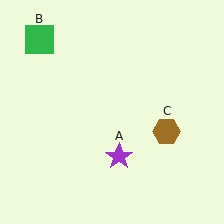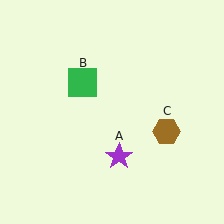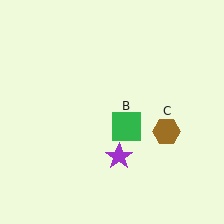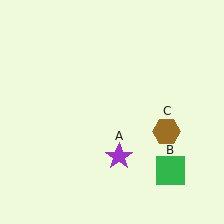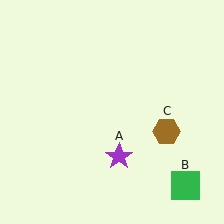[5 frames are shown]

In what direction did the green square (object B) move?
The green square (object B) moved down and to the right.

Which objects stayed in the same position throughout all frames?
Purple star (object A) and brown hexagon (object C) remained stationary.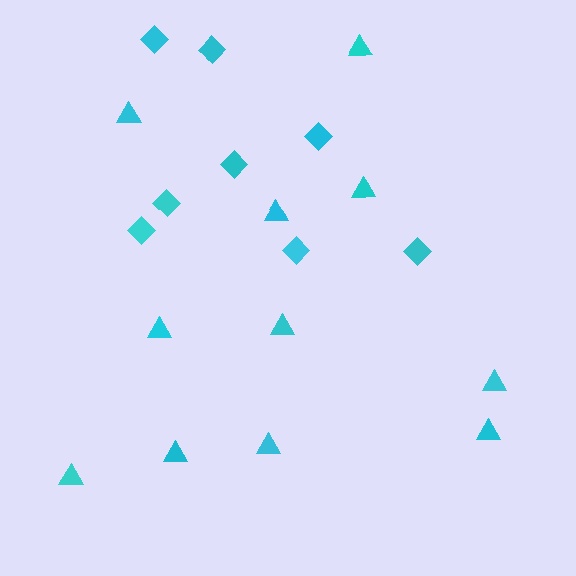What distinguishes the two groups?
There are 2 groups: one group of triangles (11) and one group of diamonds (8).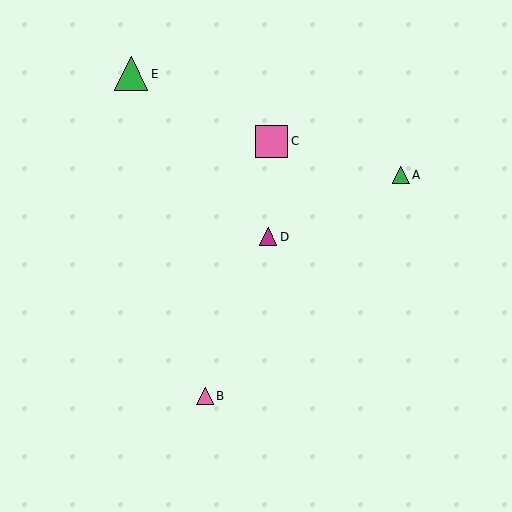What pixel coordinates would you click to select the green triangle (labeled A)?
Click at (401, 175) to select the green triangle A.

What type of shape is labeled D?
Shape D is a magenta triangle.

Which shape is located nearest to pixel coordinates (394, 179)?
The green triangle (labeled A) at (401, 175) is nearest to that location.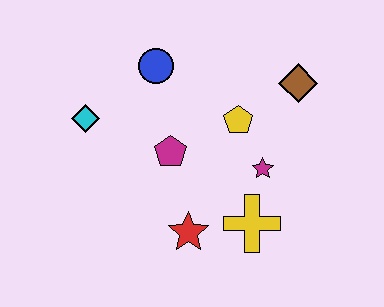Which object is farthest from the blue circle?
The yellow cross is farthest from the blue circle.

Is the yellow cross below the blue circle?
Yes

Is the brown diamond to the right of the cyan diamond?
Yes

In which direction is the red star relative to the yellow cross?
The red star is to the left of the yellow cross.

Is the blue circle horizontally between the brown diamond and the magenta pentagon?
No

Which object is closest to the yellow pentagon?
The magenta star is closest to the yellow pentagon.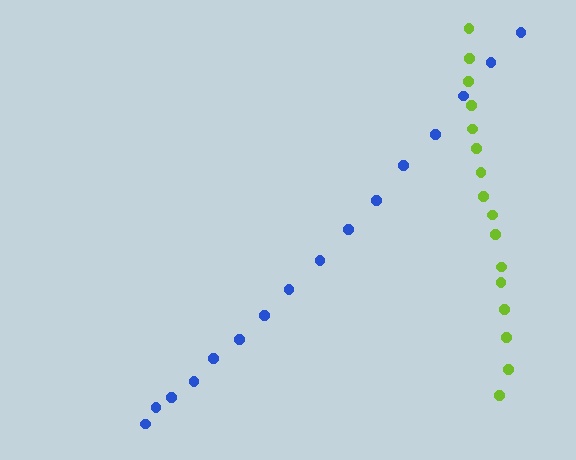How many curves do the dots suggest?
There are 2 distinct paths.